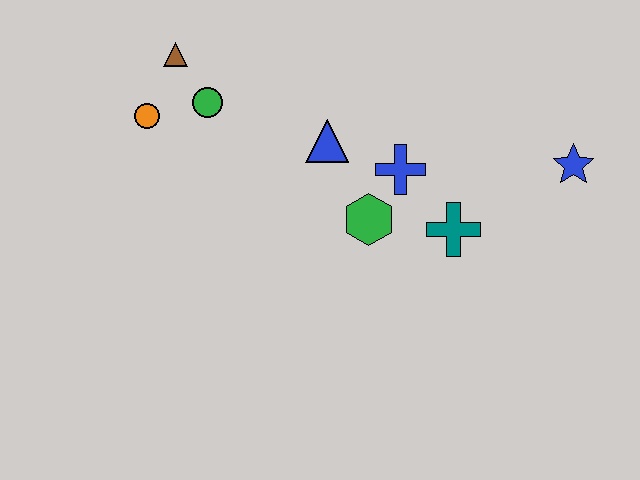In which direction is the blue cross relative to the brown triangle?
The blue cross is to the right of the brown triangle.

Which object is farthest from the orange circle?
The blue star is farthest from the orange circle.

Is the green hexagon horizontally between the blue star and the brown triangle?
Yes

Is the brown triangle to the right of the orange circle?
Yes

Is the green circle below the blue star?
No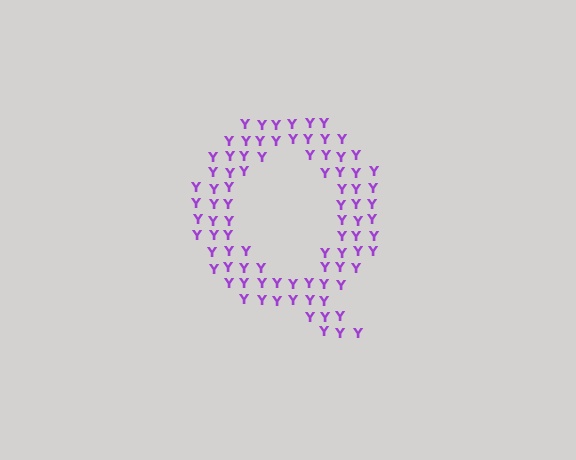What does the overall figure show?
The overall figure shows the letter Q.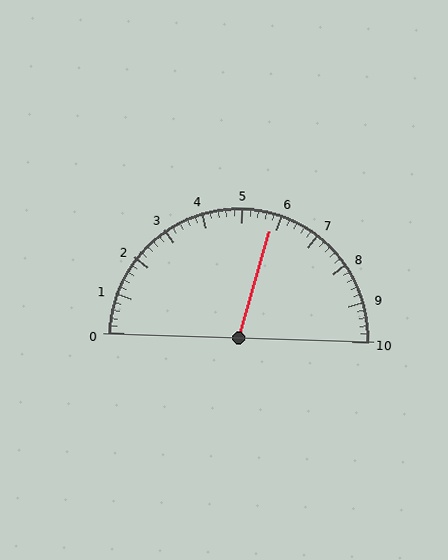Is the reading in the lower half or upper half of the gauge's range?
The reading is in the upper half of the range (0 to 10).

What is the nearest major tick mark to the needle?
The nearest major tick mark is 6.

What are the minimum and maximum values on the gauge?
The gauge ranges from 0 to 10.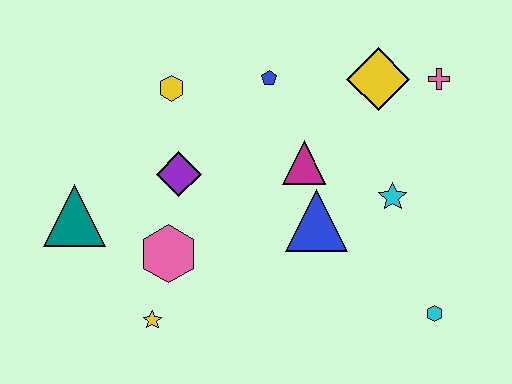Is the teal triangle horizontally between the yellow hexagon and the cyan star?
No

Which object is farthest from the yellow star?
The pink cross is farthest from the yellow star.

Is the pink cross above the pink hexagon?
Yes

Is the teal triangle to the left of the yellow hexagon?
Yes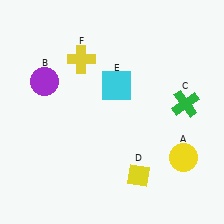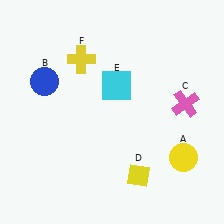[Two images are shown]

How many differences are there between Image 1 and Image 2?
There are 2 differences between the two images.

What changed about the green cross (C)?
In Image 1, C is green. In Image 2, it changed to pink.